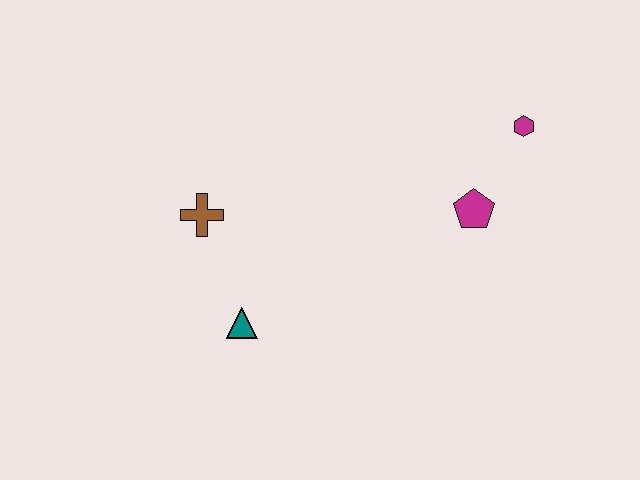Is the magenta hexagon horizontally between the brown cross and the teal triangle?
No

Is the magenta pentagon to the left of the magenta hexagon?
Yes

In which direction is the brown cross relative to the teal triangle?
The brown cross is above the teal triangle.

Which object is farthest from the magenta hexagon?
The teal triangle is farthest from the magenta hexagon.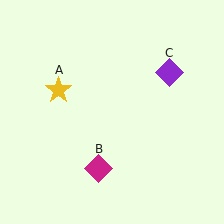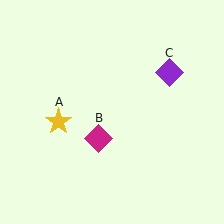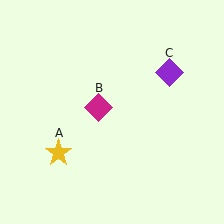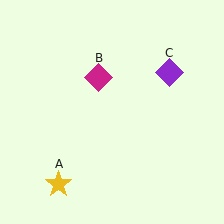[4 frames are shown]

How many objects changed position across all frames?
2 objects changed position: yellow star (object A), magenta diamond (object B).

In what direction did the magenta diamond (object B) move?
The magenta diamond (object B) moved up.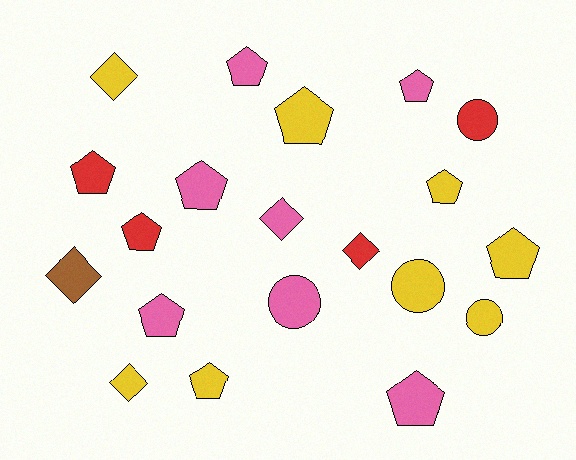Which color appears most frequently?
Yellow, with 8 objects.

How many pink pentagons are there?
There are 5 pink pentagons.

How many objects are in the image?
There are 20 objects.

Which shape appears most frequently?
Pentagon, with 11 objects.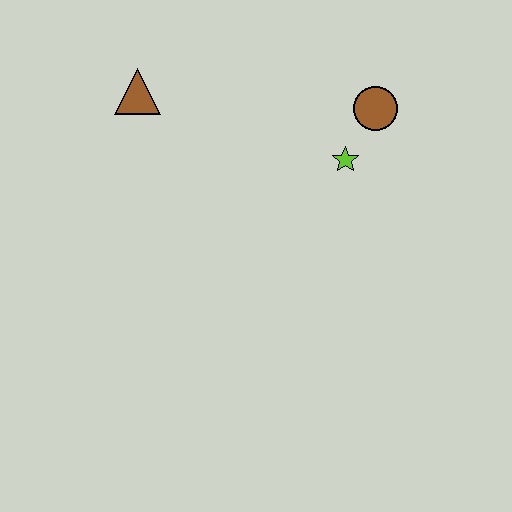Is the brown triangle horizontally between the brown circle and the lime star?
No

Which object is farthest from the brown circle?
The brown triangle is farthest from the brown circle.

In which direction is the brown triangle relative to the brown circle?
The brown triangle is to the left of the brown circle.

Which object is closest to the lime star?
The brown circle is closest to the lime star.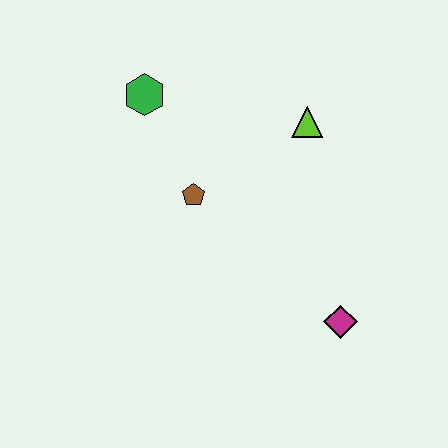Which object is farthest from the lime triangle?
The magenta diamond is farthest from the lime triangle.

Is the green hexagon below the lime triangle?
No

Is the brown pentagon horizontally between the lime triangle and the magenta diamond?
No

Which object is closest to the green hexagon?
The brown pentagon is closest to the green hexagon.